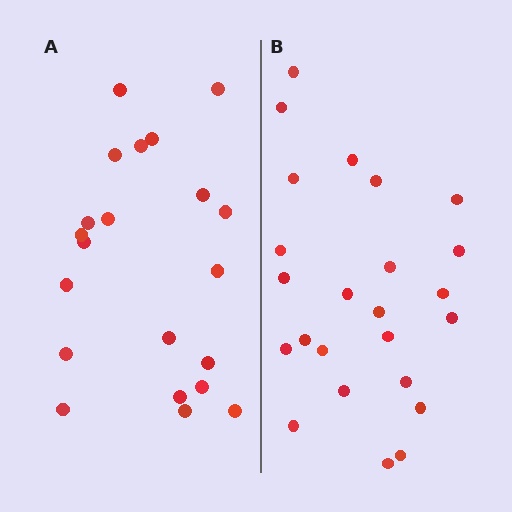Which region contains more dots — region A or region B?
Region B (the right region) has more dots.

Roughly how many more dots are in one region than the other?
Region B has just a few more — roughly 2 or 3 more dots than region A.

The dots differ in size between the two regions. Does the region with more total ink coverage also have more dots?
No. Region A has more total ink coverage because its dots are larger, but region B actually contains more individual dots. Total area can be misleading — the number of items is what matters here.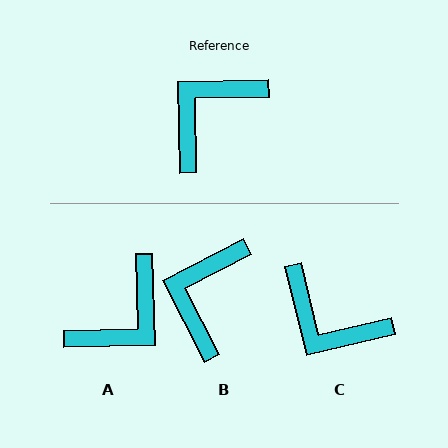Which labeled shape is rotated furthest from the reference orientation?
A, about 179 degrees away.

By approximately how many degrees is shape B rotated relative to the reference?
Approximately 26 degrees counter-clockwise.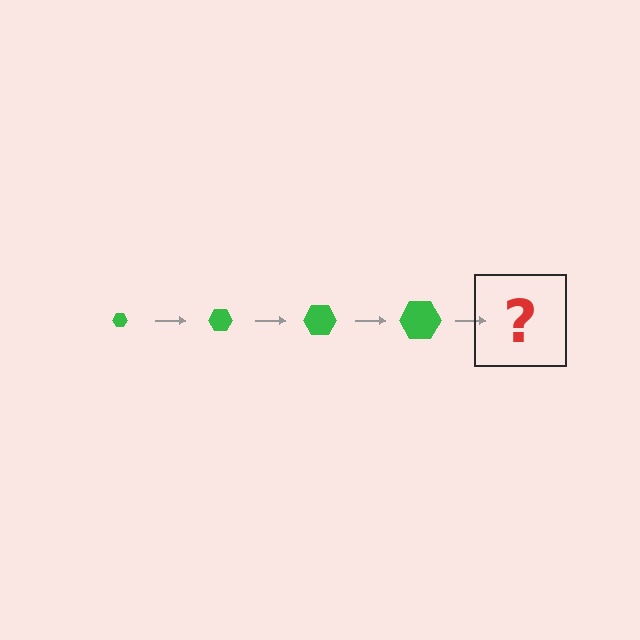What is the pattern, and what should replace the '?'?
The pattern is that the hexagon gets progressively larger each step. The '?' should be a green hexagon, larger than the previous one.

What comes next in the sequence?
The next element should be a green hexagon, larger than the previous one.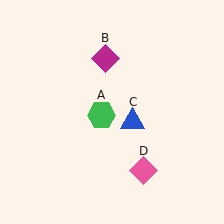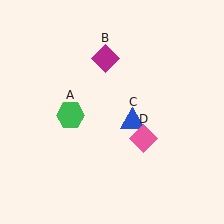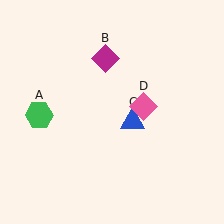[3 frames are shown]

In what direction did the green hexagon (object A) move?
The green hexagon (object A) moved left.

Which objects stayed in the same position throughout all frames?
Magenta diamond (object B) and blue triangle (object C) remained stationary.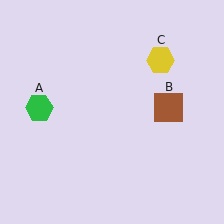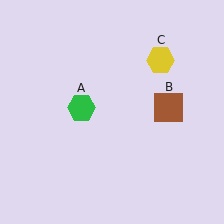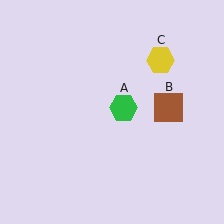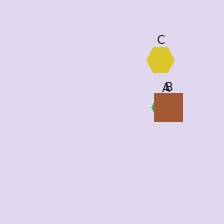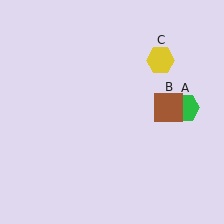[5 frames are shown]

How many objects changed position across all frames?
1 object changed position: green hexagon (object A).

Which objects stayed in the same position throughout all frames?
Brown square (object B) and yellow hexagon (object C) remained stationary.